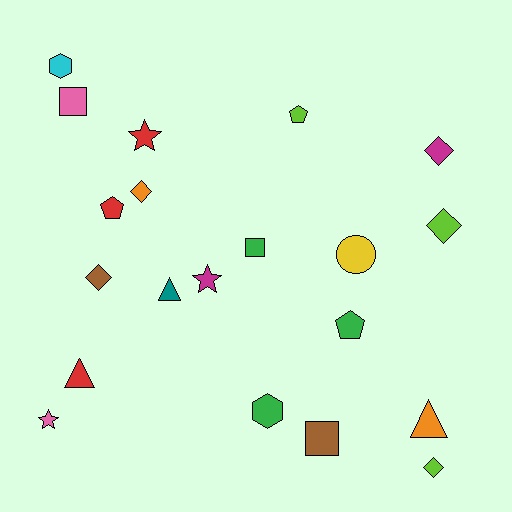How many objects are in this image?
There are 20 objects.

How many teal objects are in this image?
There is 1 teal object.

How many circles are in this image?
There is 1 circle.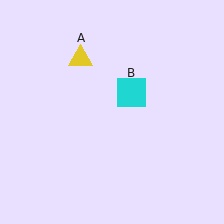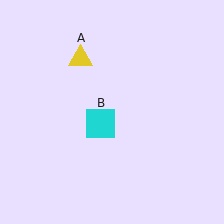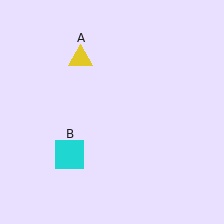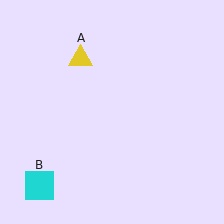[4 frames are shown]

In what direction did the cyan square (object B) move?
The cyan square (object B) moved down and to the left.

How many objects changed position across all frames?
1 object changed position: cyan square (object B).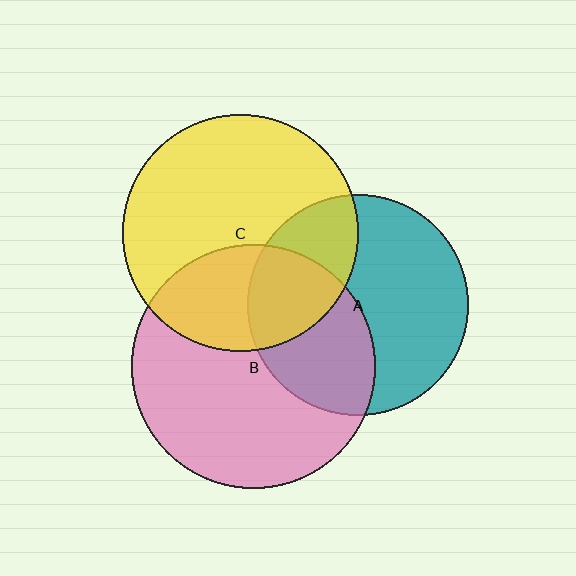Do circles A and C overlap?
Yes.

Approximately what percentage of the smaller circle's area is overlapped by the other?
Approximately 30%.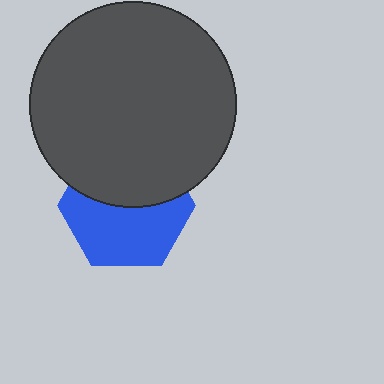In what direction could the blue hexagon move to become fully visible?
The blue hexagon could move down. That would shift it out from behind the dark gray circle entirely.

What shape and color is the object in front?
The object in front is a dark gray circle.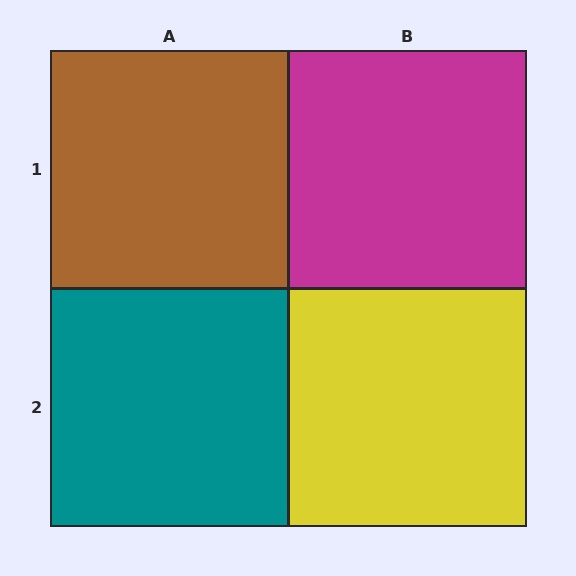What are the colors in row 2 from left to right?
Teal, yellow.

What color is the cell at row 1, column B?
Magenta.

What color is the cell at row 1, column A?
Brown.